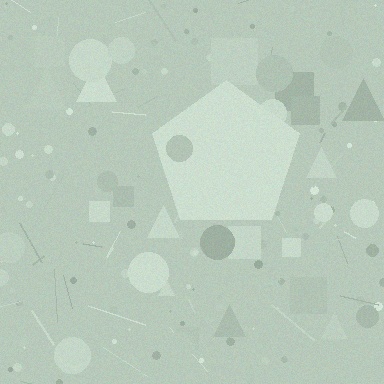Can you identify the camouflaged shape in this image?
The camouflaged shape is a pentagon.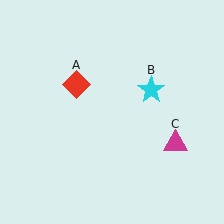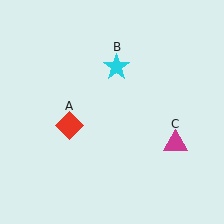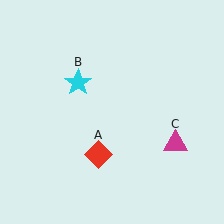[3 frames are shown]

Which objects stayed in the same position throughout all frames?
Magenta triangle (object C) remained stationary.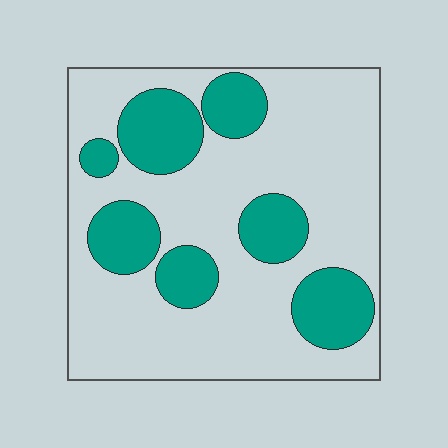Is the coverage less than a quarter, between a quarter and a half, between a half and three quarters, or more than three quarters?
Between a quarter and a half.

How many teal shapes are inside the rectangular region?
7.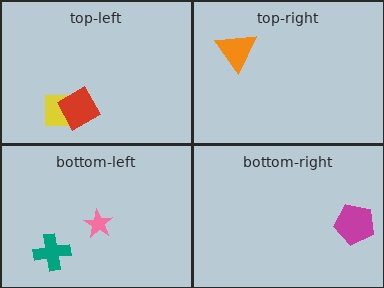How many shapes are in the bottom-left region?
2.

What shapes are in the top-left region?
The yellow square, the red diamond.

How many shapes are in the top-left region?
2.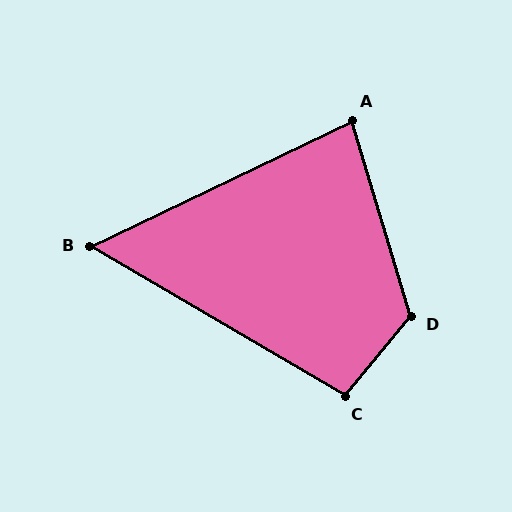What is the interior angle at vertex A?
Approximately 81 degrees (acute).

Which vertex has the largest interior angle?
D, at approximately 124 degrees.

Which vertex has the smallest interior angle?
B, at approximately 56 degrees.